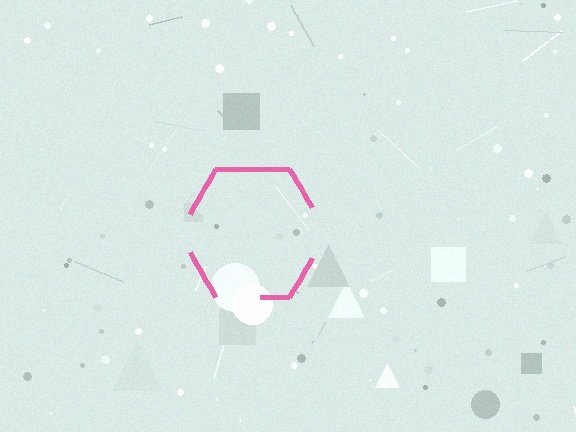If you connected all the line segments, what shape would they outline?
They would outline a hexagon.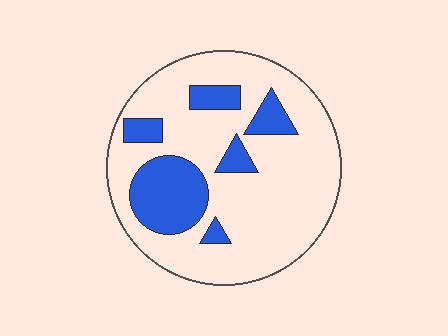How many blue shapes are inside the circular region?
6.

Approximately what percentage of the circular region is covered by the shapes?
Approximately 25%.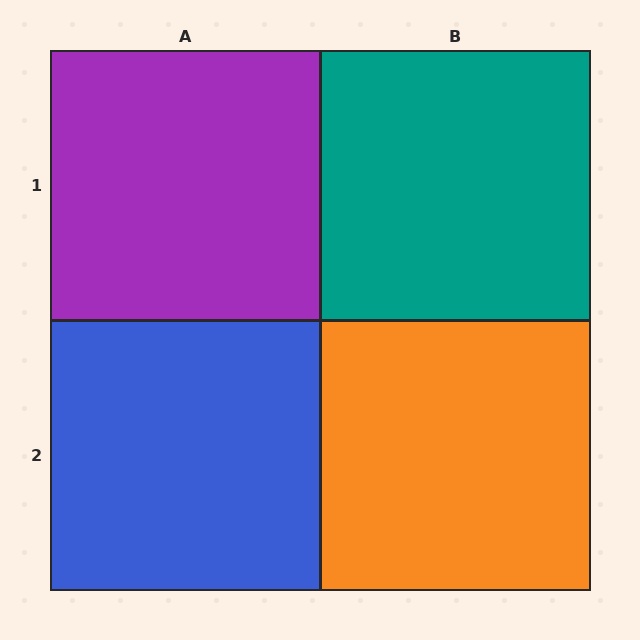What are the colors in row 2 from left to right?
Blue, orange.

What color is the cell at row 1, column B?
Teal.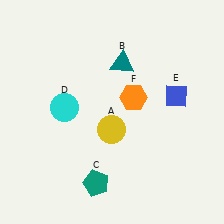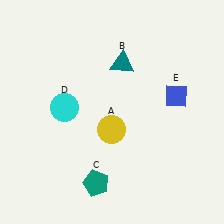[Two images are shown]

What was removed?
The orange hexagon (F) was removed in Image 2.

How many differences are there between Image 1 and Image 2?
There is 1 difference between the two images.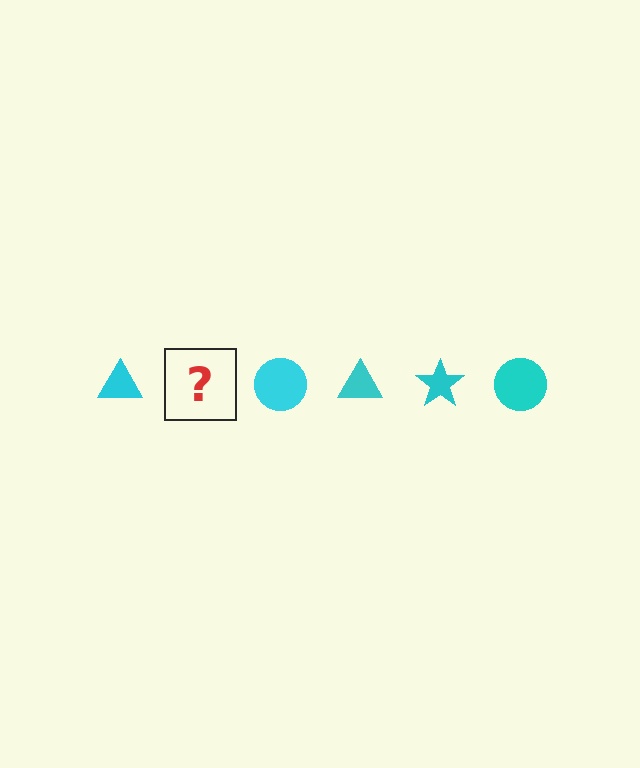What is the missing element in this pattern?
The missing element is a cyan star.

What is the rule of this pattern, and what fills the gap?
The rule is that the pattern cycles through triangle, star, circle shapes in cyan. The gap should be filled with a cyan star.